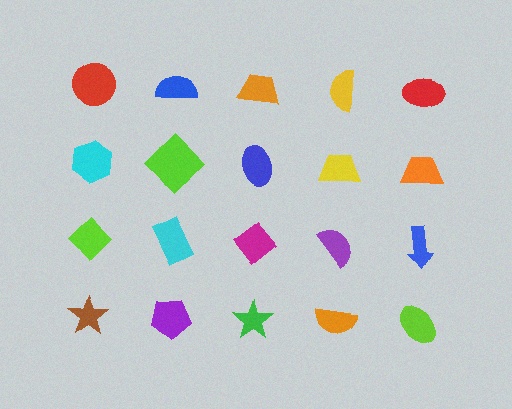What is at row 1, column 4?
A yellow semicircle.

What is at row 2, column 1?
A cyan hexagon.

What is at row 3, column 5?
A blue arrow.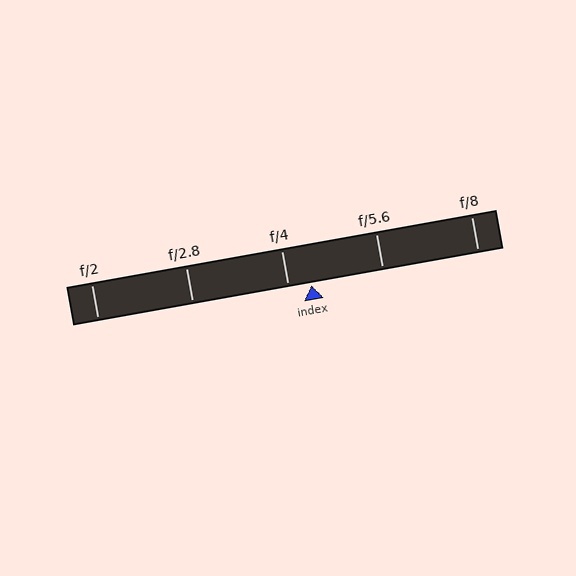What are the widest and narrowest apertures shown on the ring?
The widest aperture shown is f/2 and the narrowest is f/8.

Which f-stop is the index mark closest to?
The index mark is closest to f/4.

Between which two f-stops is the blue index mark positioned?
The index mark is between f/4 and f/5.6.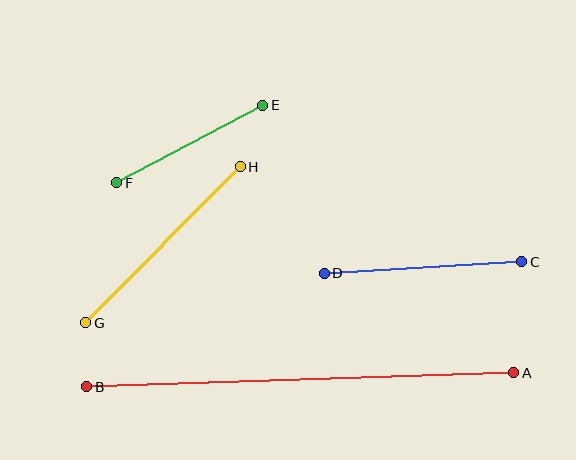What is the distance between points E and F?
The distance is approximately 165 pixels.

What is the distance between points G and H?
The distance is approximately 219 pixels.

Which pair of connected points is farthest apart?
Points A and B are farthest apart.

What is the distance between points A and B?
The distance is approximately 427 pixels.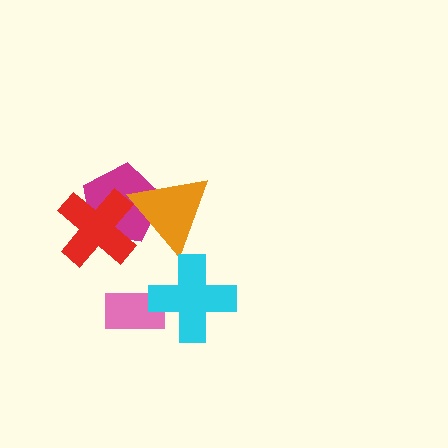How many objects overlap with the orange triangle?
2 objects overlap with the orange triangle.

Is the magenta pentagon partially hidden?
Yes, it is partially covered by another shape.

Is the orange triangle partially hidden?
Yes, it is partially covered by another shape.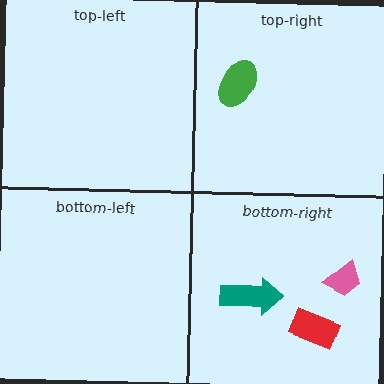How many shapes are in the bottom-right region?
3.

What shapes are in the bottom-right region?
The red rectangle, the pink trapezoid, the teal arrow.